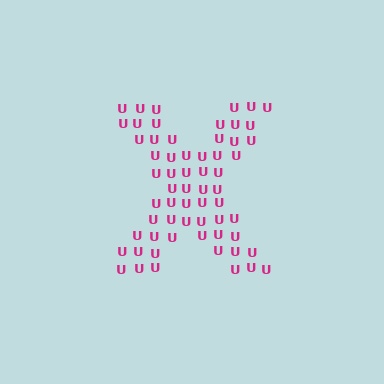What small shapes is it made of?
It is made of small letter U's.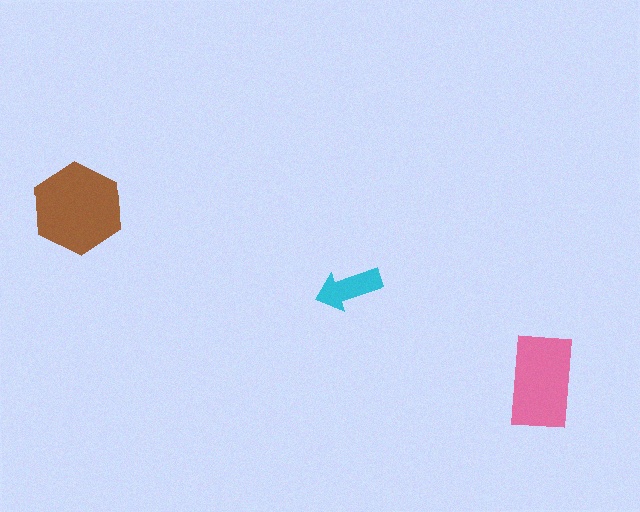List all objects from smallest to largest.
The cyan arrow, the pink rectangle, the brown hexagon.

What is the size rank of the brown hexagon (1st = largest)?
1st.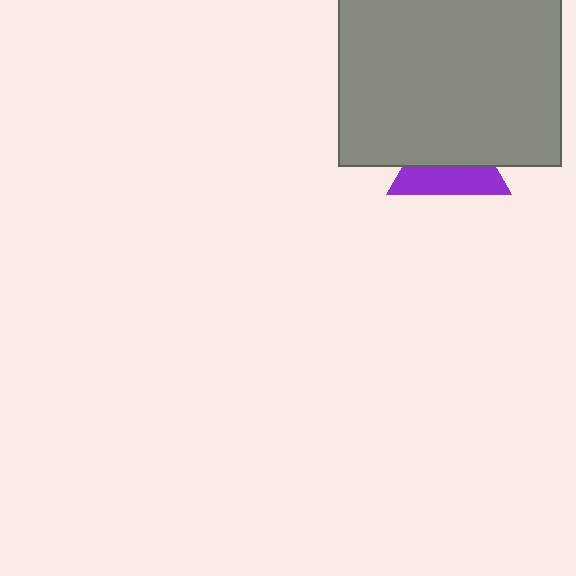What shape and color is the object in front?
The object in front is a gray square.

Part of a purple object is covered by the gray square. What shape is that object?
It is a triangle.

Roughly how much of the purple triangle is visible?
A small part of it is visible (roughly 45%).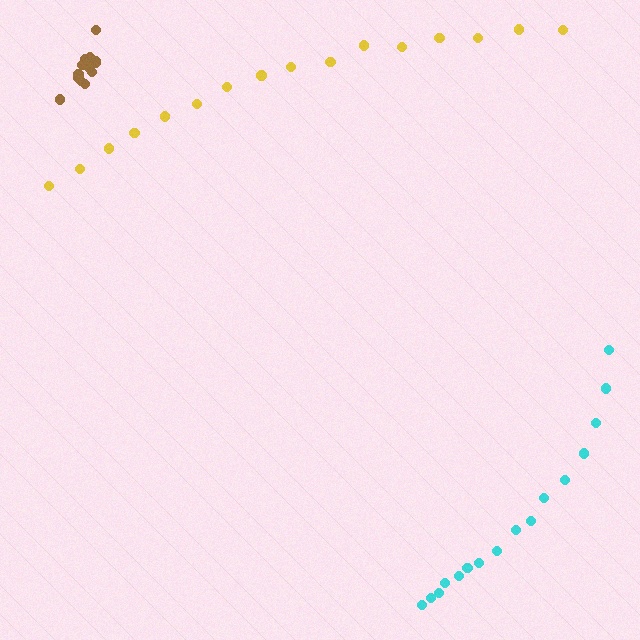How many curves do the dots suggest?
There are 3 distinct paths.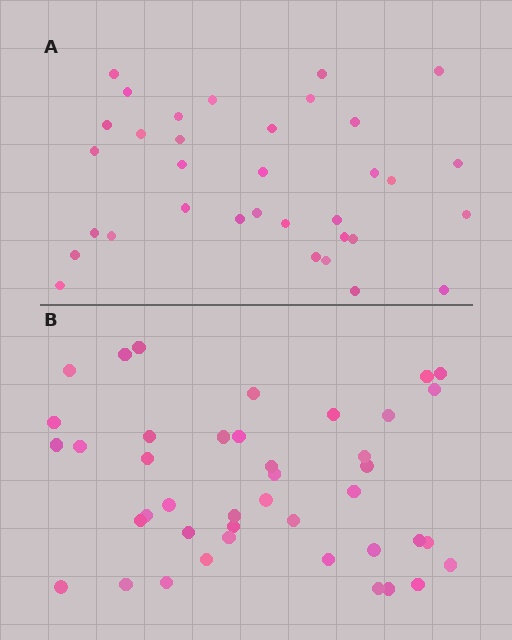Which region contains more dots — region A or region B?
Region B (the bottom region) has more dots.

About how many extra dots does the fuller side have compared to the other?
Region B has roughly 8 or so more dots than region A.